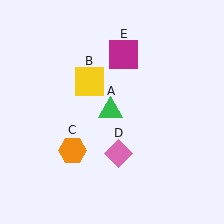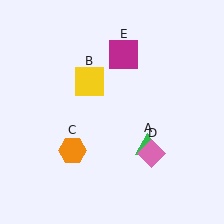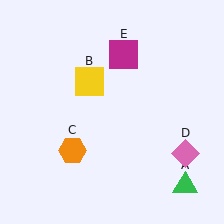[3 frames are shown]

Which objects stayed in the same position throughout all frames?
Yellow square (object B) and orange hexagon (object C) and magenta square (object E) remained stationary.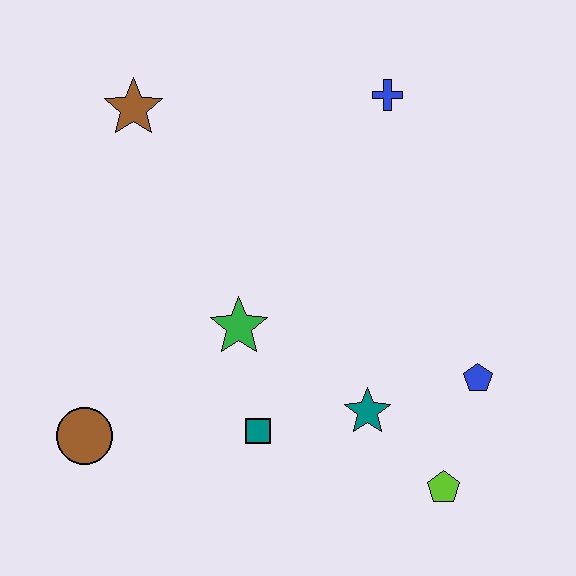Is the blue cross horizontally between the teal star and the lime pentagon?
Yes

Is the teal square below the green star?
Yes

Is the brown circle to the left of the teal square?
Yes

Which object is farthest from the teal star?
The brown star is farthest from the teal star.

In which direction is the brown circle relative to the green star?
The brown circle is to the left of the green star.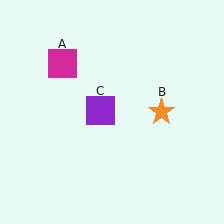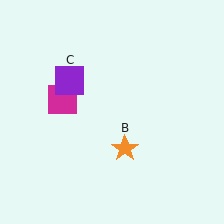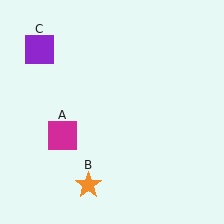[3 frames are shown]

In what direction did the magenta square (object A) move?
The magenta square (object A) moved down.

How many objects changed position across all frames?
3 objects changed position: magenta square (object A), orange star (object B), purple square (object C).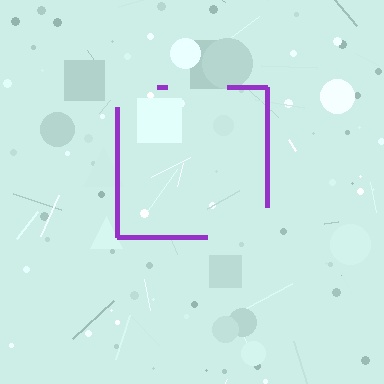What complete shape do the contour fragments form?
The contour fragments form a square.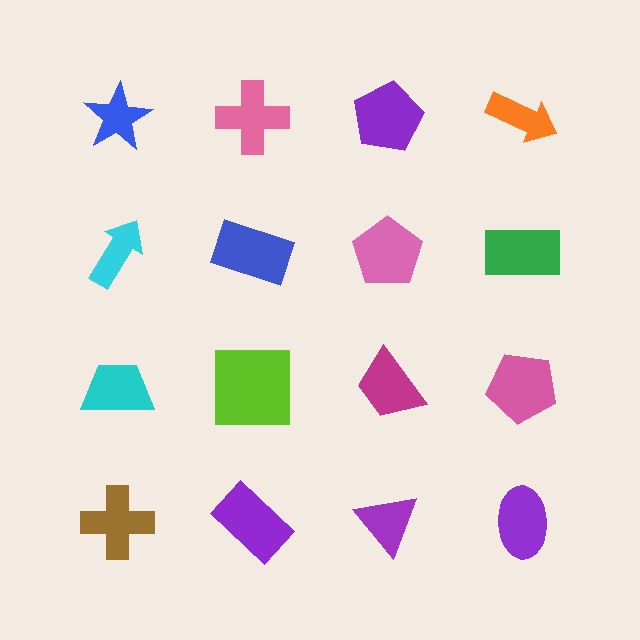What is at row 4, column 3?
A purple triangle.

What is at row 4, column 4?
A purple ellipse.